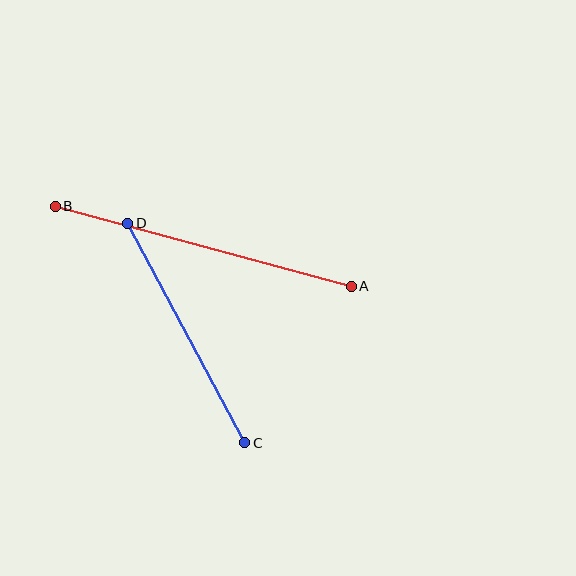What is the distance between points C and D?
The distance is approximately 248 pixels.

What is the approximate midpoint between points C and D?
The midpoint is at approximately (186, 333) pixels.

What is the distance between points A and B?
The distance is approximately 306 pixels.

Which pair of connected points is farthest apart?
Points A and B are farthest apart.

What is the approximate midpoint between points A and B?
The midpoint is at approximately (203, 246) pixels.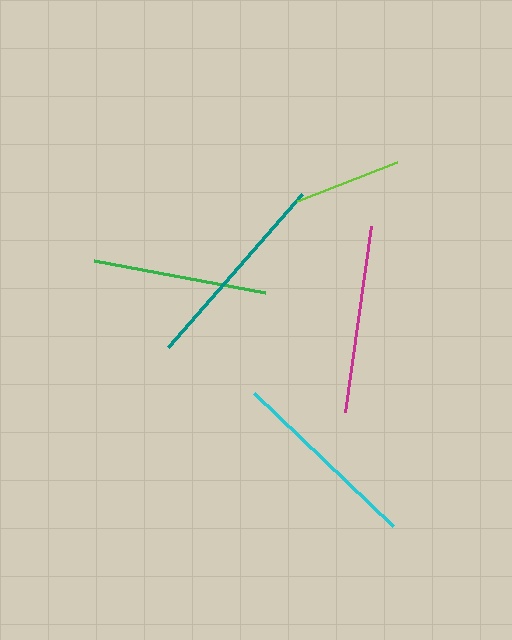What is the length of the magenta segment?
The magenta segment is approximately 187 pixels long.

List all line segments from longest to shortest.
From longest to shortest: teal, cyan, magenta, green, lime.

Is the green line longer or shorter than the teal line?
The teal line is longer than the green line.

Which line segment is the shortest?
The lime line is the shortest at approximately 107 pixels.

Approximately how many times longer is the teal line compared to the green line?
The teal line is approximately 1.2 times the length of the green line.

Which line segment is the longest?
The teal line is the longest at approximately 203 pixels.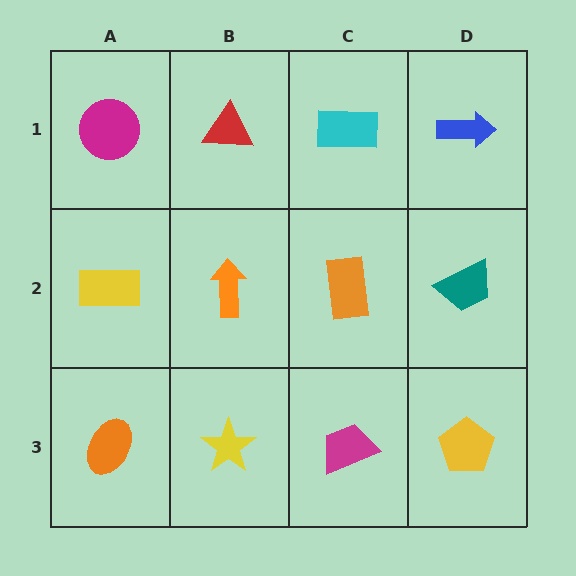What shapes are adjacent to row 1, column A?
A yellow rectangle (row 2, column A), a red triangle (row 1, column B).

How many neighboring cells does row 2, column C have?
4.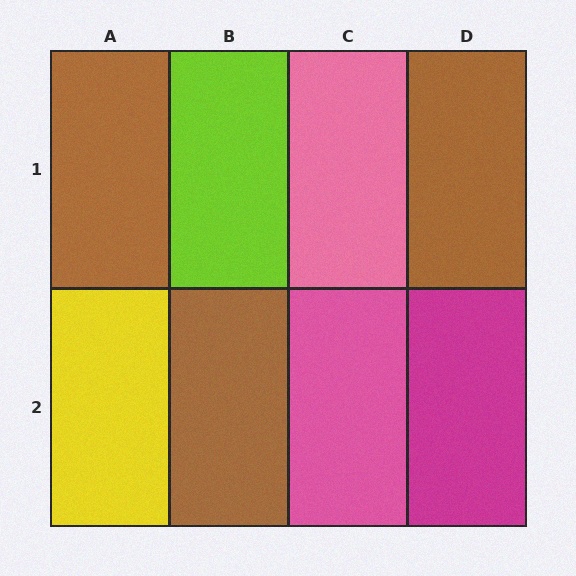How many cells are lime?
1 cell is lime.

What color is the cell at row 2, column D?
Magenta.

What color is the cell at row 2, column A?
Yellow.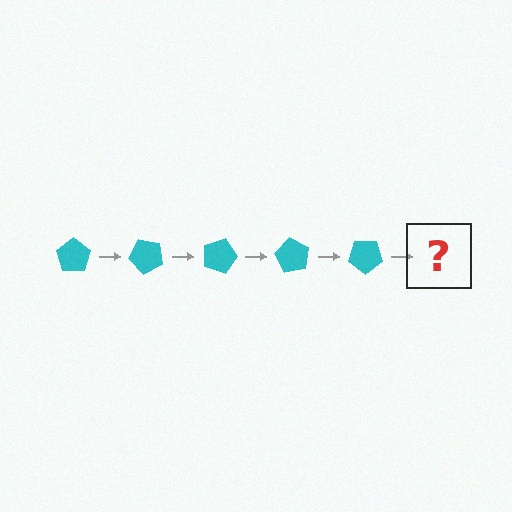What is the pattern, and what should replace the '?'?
The pattern is that the pentagon rotates 45 degrees each step. The '?' should be a cyan pentagon rotated 225 degrees.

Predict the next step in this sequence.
The next step is a cyan pentagon rotated 225 degrees.